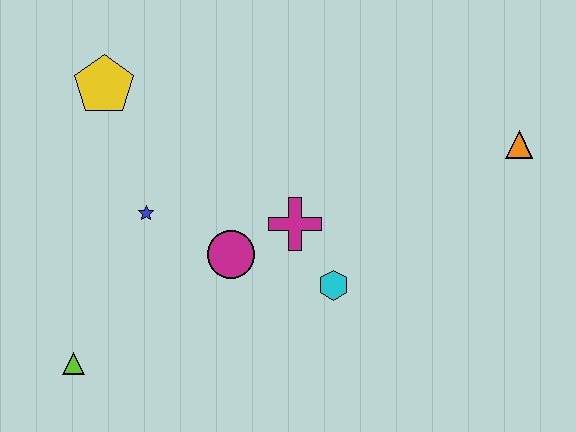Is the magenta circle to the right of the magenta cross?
No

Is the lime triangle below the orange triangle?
Yes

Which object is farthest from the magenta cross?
The lime triangle is farthest from the magenta cross.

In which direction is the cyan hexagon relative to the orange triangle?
The cyan hexagon is to the left of the orange triangle.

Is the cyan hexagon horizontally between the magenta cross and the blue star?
No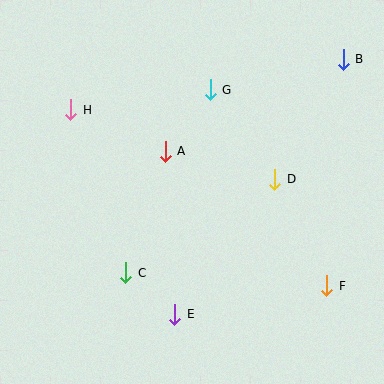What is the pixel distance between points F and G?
The distance between F and G is 228 pixels.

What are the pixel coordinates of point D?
Point D is at (275, 179).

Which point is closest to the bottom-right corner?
Point F is closest to the bottom-right corner.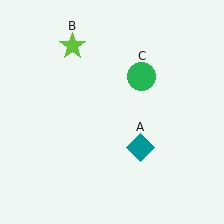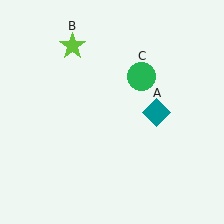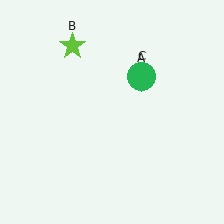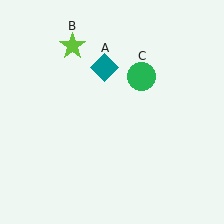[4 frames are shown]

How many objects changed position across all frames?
1 object changed position: teal diamond (object A).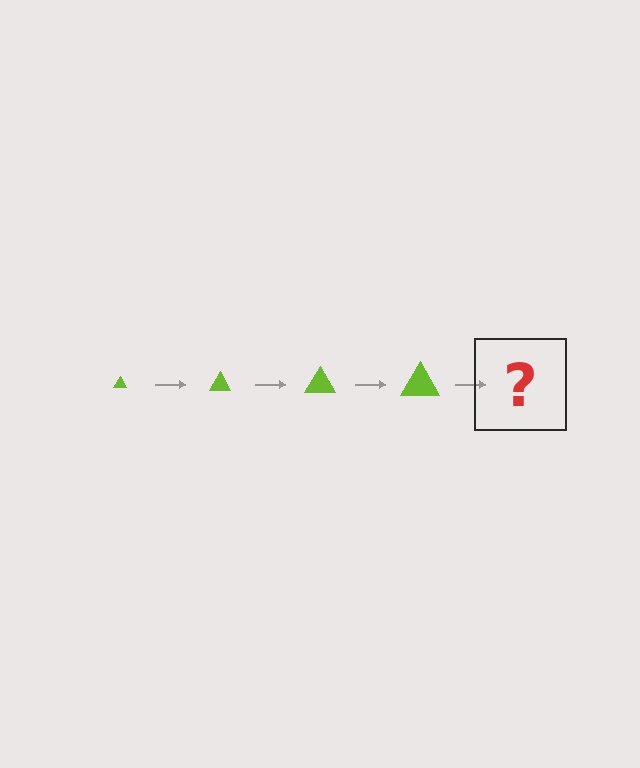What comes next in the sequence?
The next element should be a lime triangle, larger than the previous one.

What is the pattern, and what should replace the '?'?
The pattern is that the triangle gets progressively larger each step. The '?' should be a lime triangle, larger than the previous one.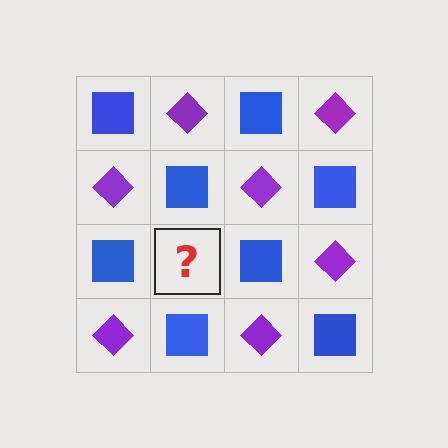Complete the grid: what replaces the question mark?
The question mark should be replaced with a purple diamond.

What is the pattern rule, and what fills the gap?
The rule is that it alternates blue square and purple diamond in a checkerboard pattern. The gap should be filled with a purple diamond.